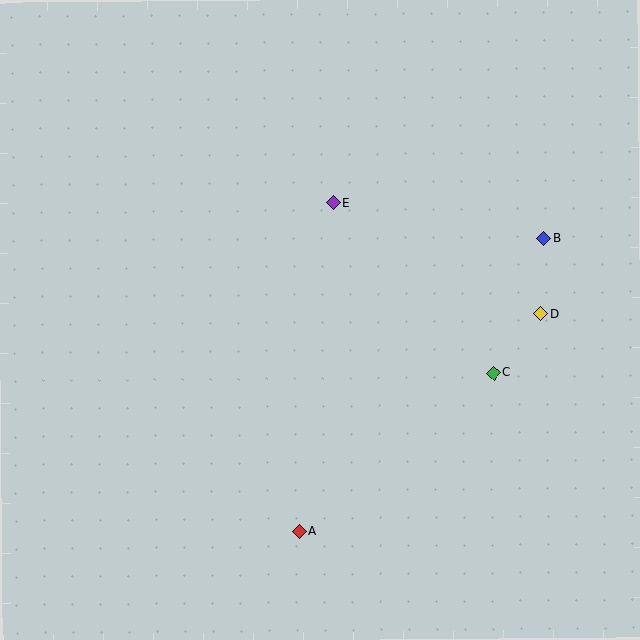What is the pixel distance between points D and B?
The distance between D and B is 76 pixels.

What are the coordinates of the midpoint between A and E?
The midpoint between A and E is at (316, 367).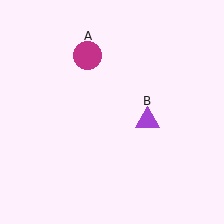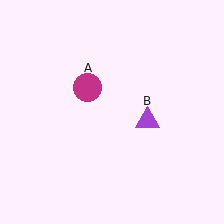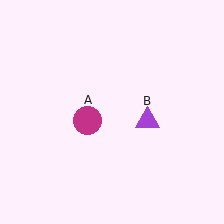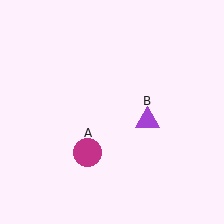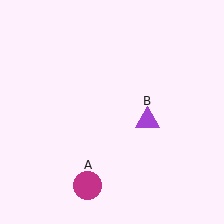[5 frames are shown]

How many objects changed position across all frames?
1 object changed position: magenta circle (object A).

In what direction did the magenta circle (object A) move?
The magenta circle (object A) moved down.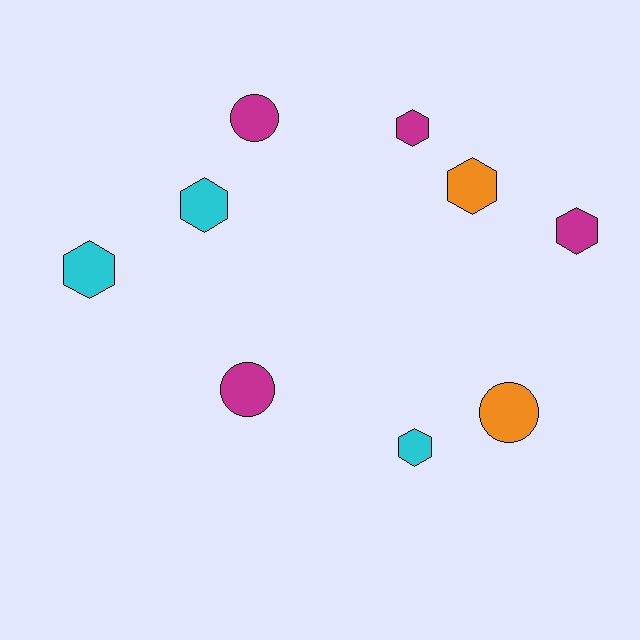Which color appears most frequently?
Magenta, with 4 objects.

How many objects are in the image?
There are 9 objects.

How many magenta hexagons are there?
There are 2 magenta hexagons.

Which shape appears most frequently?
Hexagon, with 6 objects.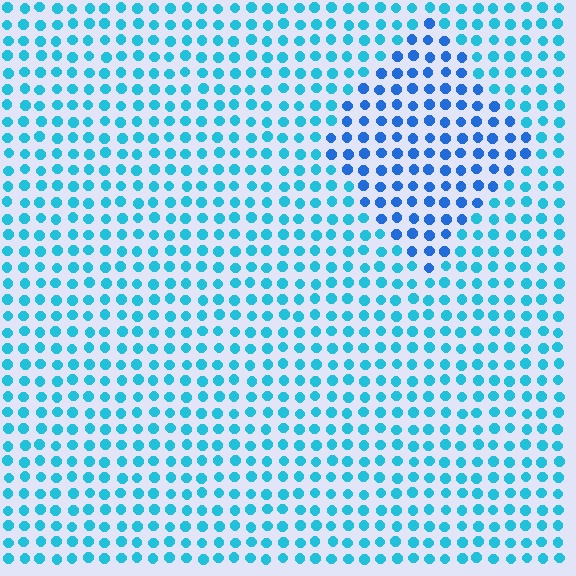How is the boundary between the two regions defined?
The boundary is defined purely by a slight shift in hue (about 28 degrees). Spacing, size, and orientation are identical on both sides.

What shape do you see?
I see a diamond.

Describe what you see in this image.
The image is filled with small cyan elements in a uniform arrangement. A diamond-shaped region is visible where the elements are tinted to a slightly different hue, forming a subtle color boundary.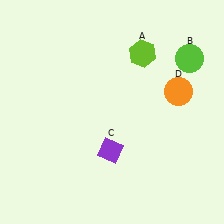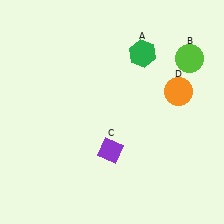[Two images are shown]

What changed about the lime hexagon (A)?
In Image 1, A is lime. In Image 2, it changed to green.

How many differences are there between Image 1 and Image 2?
There is 1 difference between the two images.